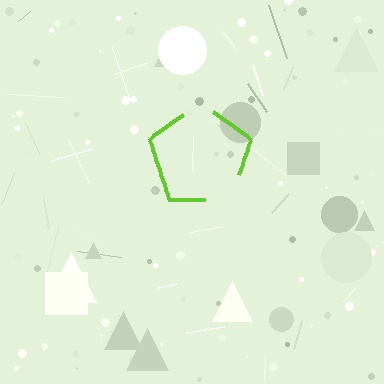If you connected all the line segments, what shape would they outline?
They would outline a pentagon.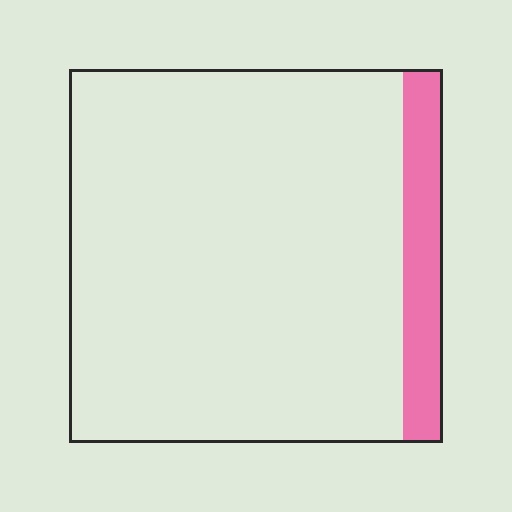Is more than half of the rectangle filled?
No.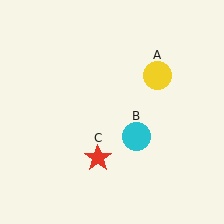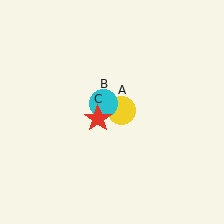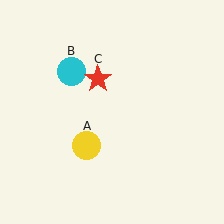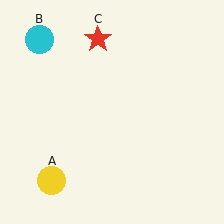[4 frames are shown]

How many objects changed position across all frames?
3 objects changed position: yellow circle (object A), cyan circle (object B), red star (object C).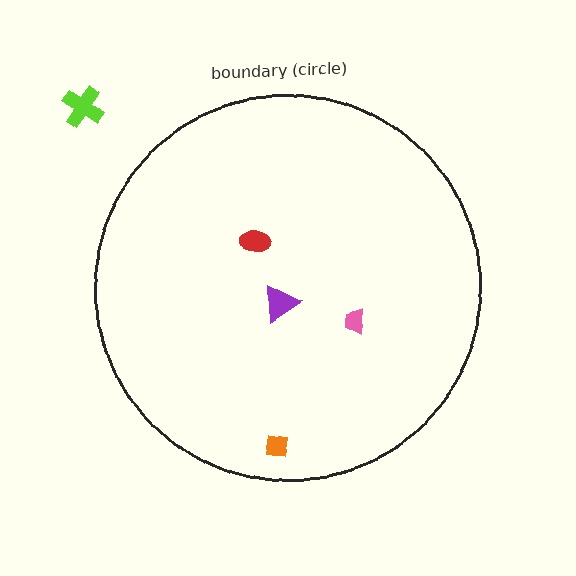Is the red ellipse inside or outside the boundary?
Inside.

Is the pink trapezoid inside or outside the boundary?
Inside.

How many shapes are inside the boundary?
4 inside, 1 outside.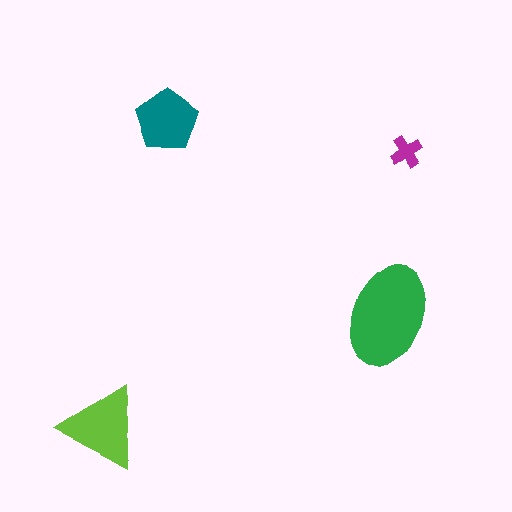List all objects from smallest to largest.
The magenta cross, the teal pentagon, the lime triangle, the green ellipse.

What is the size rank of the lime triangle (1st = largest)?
2nd.